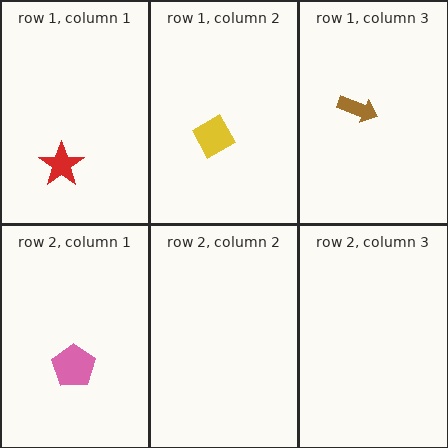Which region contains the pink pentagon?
The row 2, column 1 region.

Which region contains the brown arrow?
The row 1, column 3 region.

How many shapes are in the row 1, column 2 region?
1.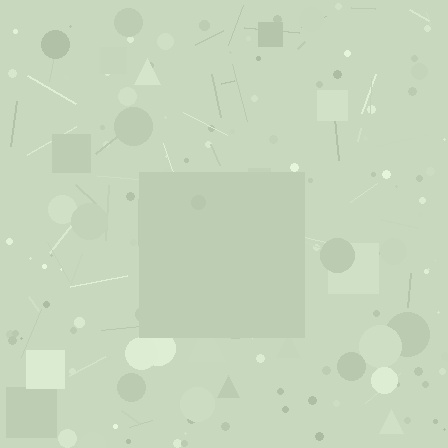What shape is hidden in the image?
A square is hidden in the image.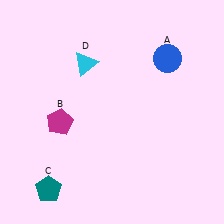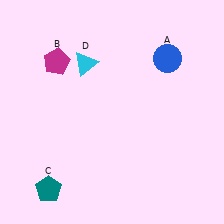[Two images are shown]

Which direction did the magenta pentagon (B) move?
The magenta pentagon (B) moved up.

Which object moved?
The magenta pentagon (B) moved up.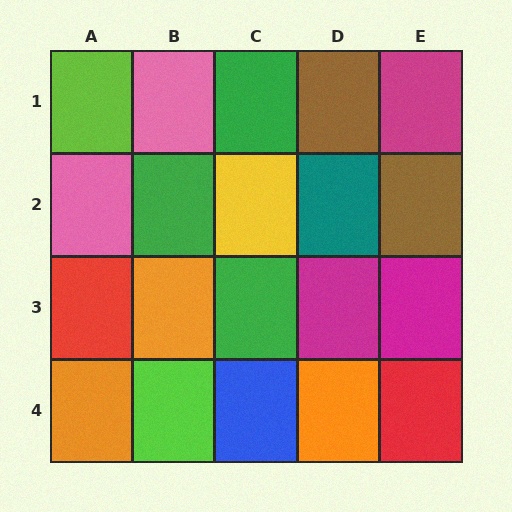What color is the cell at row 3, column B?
Orange.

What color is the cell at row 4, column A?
Orange.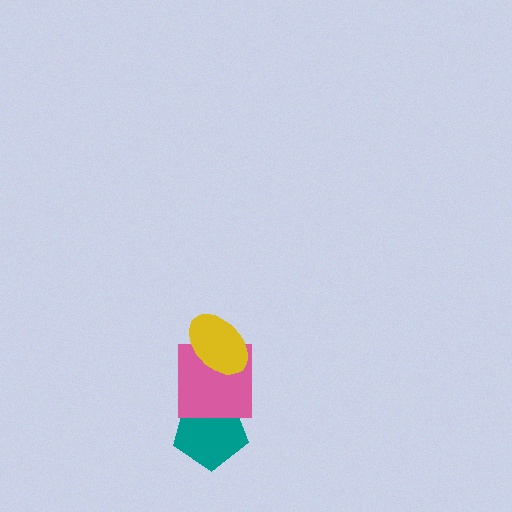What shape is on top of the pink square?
The yellow ellipse is on top of the pink square.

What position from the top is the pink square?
The pink square is 2nd from the top.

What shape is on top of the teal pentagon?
The pink square is on top of the teal pentagon.